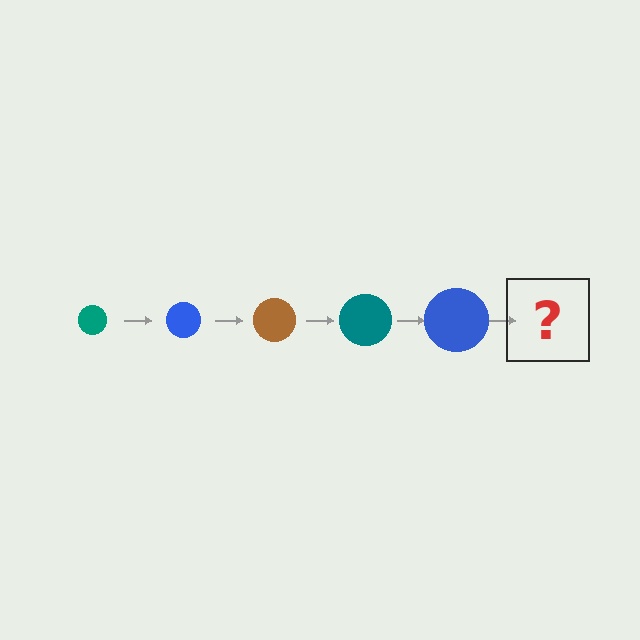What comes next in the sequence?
The next element should be a brown circle, larger than the previous one.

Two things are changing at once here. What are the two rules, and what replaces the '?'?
The two rules are that the circle grows larger each step and the color cycles through teal, blue, and brown. The '?' should be a brown circle, larger than the previous one.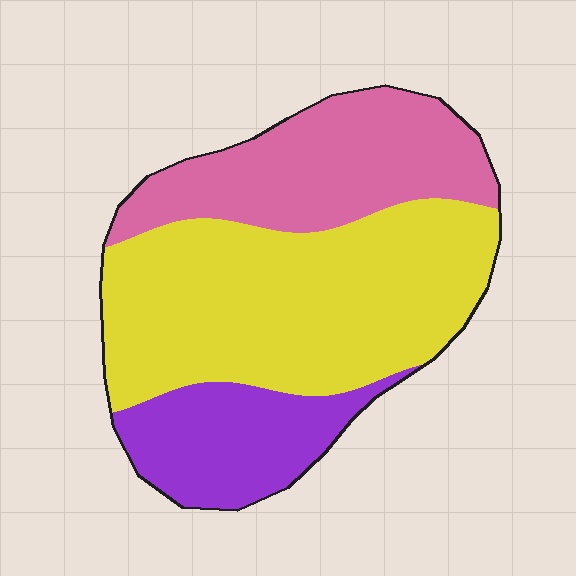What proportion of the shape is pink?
Pink takes up between a quarter and a half of the shape.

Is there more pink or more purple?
Pink.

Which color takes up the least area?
Purple, at roughly 20%.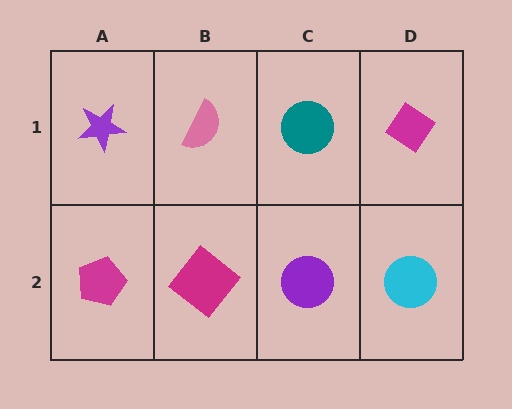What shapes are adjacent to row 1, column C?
A purple circle (row 2, column C), a pink semicircle (row 1, column B), a magenta diamond (row 1, column D).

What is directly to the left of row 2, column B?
A magenta pentagon.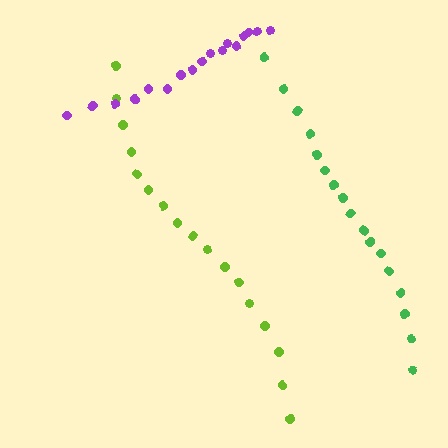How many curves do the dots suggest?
There are 3 distinct paths.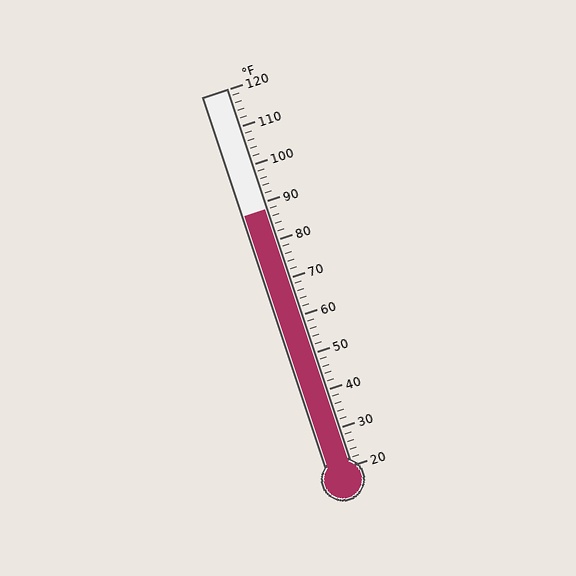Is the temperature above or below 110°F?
The temperature is below 110°F.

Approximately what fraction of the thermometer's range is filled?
The thermometer is filled to approximately 70% of its range.